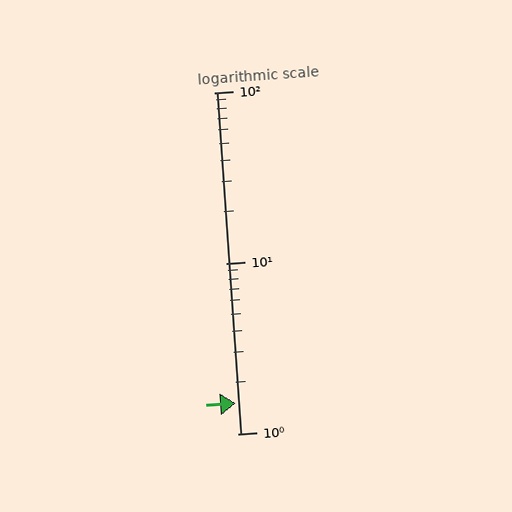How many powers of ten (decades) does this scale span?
The scale spans 2 decades, from 1 to 100.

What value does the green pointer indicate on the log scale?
The pointer indicates approximately 1.5.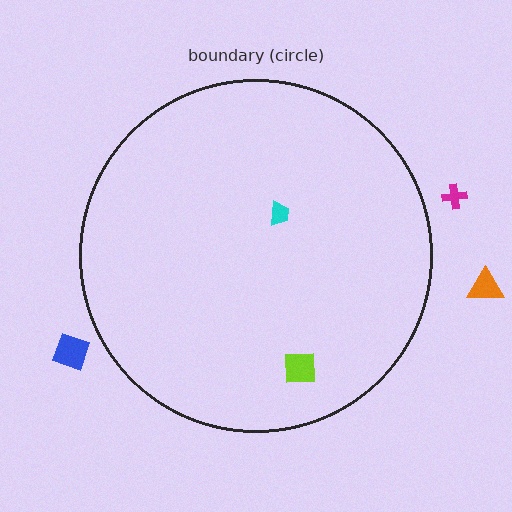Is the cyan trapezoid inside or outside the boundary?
Inside.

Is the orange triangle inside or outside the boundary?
Outside.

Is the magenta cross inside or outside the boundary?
Outside.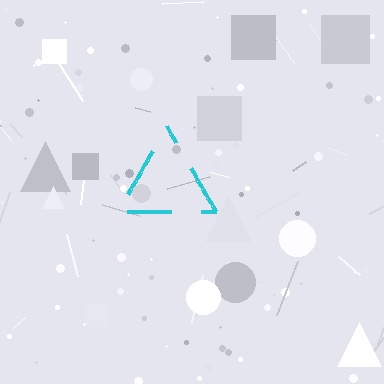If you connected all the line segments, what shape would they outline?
They would outline a triangle.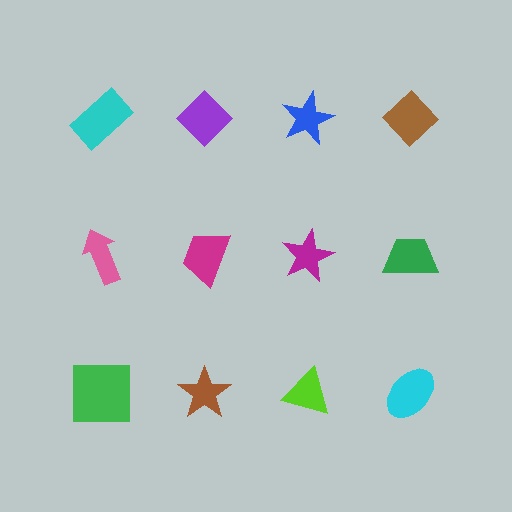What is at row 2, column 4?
A green trapezoid.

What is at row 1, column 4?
A brown diamond.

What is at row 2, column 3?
A magenta star.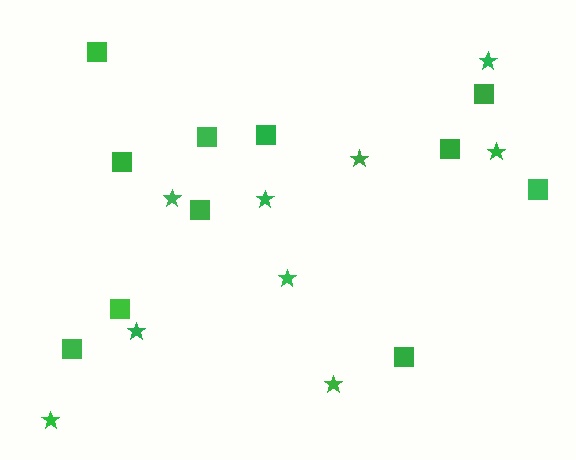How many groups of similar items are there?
There are 2 groups: one group of squares (11) and one group of stars (9).